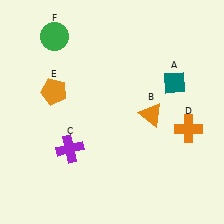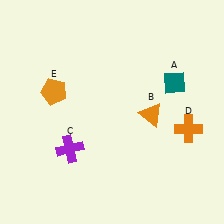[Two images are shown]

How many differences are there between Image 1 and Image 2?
There is 1 difference between the two images.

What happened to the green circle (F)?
The green circle (F) was removed in Image 2. It was in the top-left area of Image 1.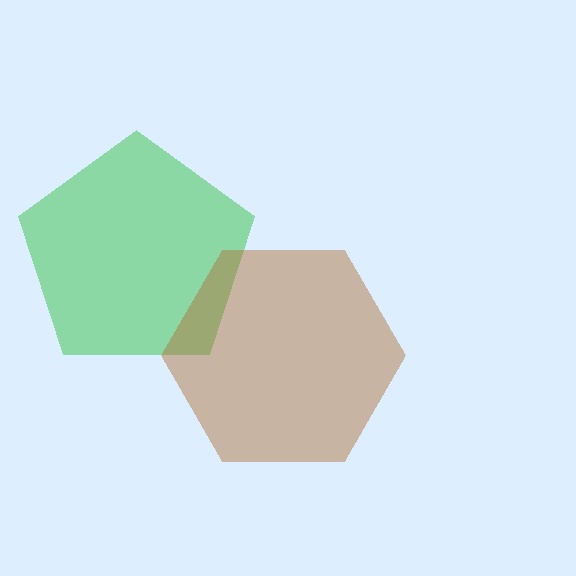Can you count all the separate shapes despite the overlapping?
Yes, there are 2 separate shapes.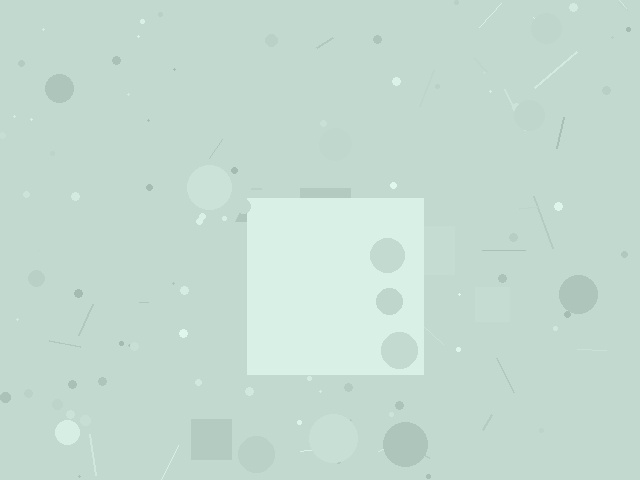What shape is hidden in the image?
A square is hidden in the image.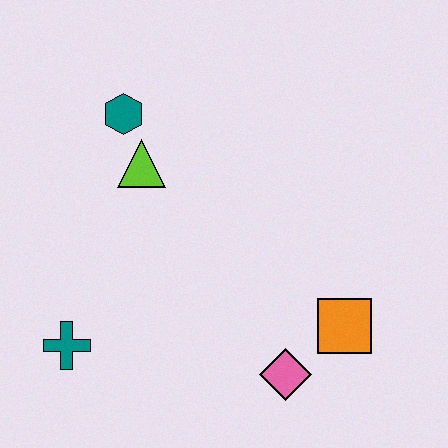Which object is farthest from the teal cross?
The orange square is farthest from the teal cross.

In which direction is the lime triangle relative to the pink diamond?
The lime triangle is above the pink diamond.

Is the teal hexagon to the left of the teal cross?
No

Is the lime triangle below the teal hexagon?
Yes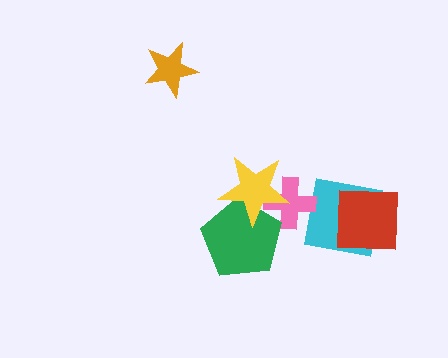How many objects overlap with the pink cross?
3 objects overlap with the pink cross.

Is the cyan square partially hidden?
Yes, it is partially covered by another shape.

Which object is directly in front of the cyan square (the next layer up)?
The pink cross is directly in front of the cyan square.